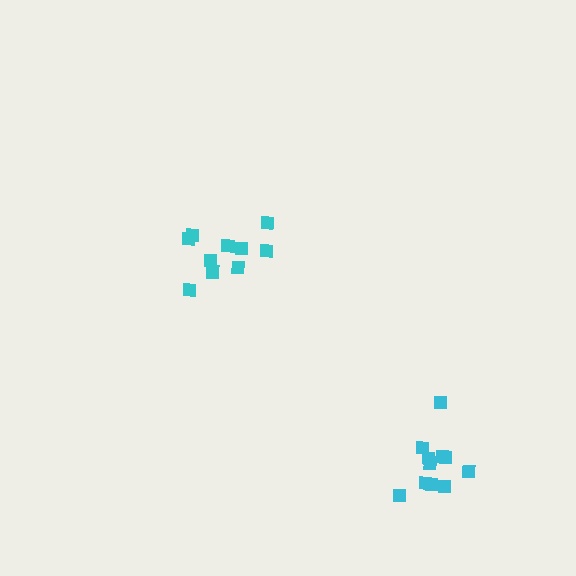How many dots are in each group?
Group 1: 10 dots, Group 2: 11 dots (21 total).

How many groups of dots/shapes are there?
There are 2 groups.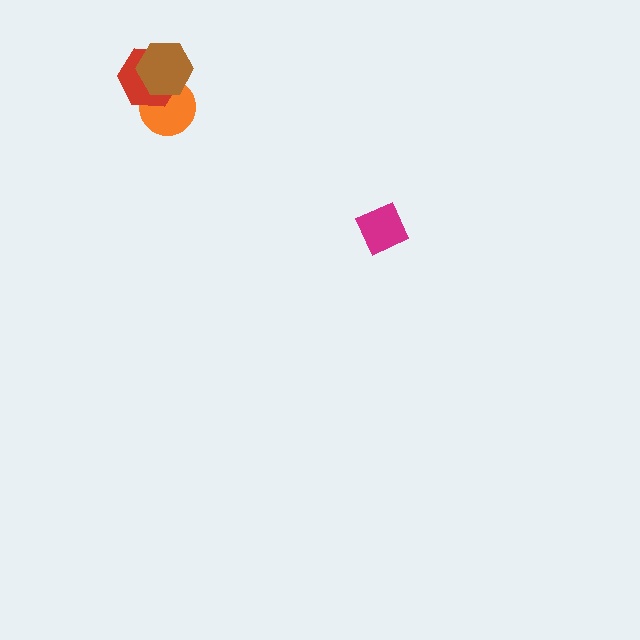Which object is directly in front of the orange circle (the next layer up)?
The red hexagon is directly in front of the orange circle.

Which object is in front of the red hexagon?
The brown hexagon is in front of the red hexagon.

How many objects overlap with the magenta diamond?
0 objects overlap with the magenta diamond.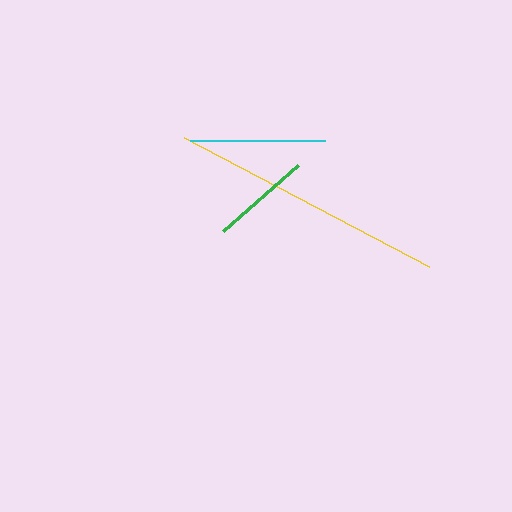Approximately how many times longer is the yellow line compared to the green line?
The yellow line is approximately 2.8 times the length of the green line.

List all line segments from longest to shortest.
From longest to shortest: yellow, cyan, green.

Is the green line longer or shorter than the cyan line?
The cyan line is longer than the green line.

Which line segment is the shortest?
The green line is the shortest at approximately 100 pixels.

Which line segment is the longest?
The yellow line is the longest at approximately 277 pixels.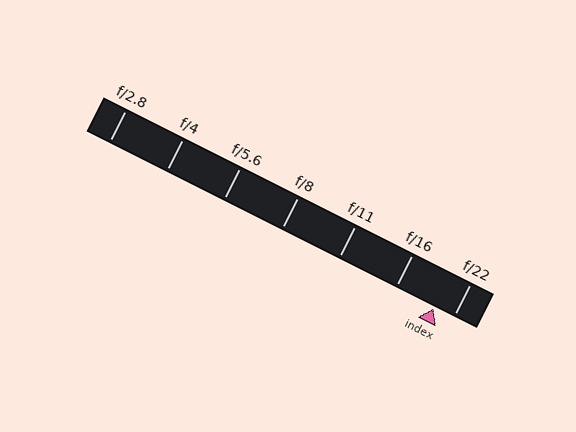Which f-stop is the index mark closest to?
The index mark is closest to f/22.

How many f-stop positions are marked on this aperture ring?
There are 7 f-stop positions marked.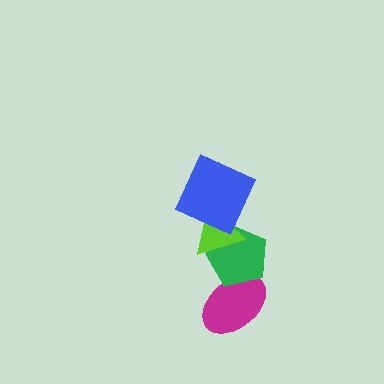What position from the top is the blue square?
The blue square is 1st from the top.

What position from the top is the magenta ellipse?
The magenta ellipse is 4th from the top.